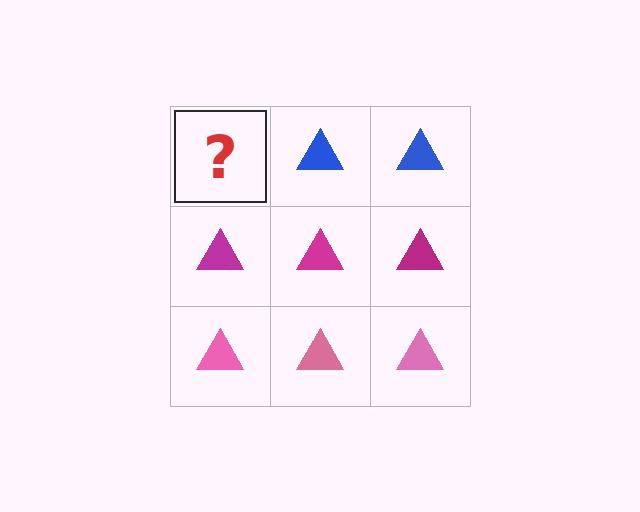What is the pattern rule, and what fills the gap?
The rule is that each row has a consistent color. The gap should be filled with a blue triangle.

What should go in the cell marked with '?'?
The missing cell should contain a blue triangle.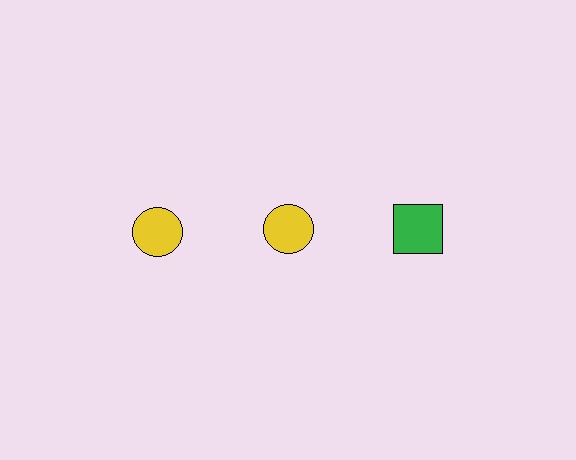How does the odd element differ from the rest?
It differs in both color (green instead of yellow) and shape (square instead of circle).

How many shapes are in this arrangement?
There are 3 shapes arranged in a grid pattern.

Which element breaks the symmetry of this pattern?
The green square in the top row, center column breaks the symmetry. All other shapes are yellow circles.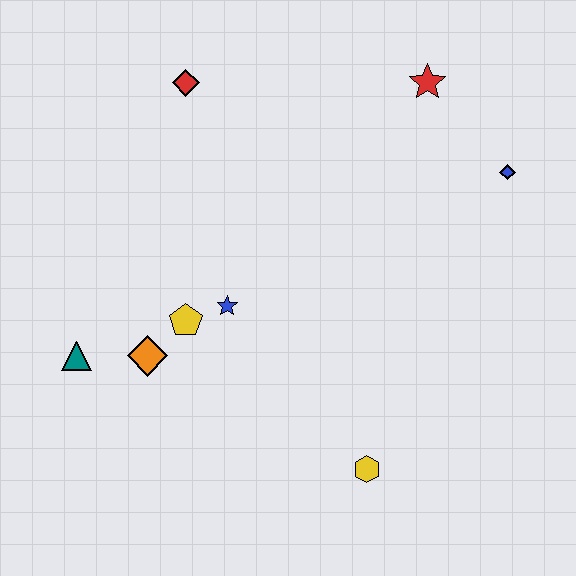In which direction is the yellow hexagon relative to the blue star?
The yellow hexagon is below the blue star.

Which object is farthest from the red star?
The teal triangle is farthest from the red star.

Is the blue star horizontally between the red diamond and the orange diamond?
No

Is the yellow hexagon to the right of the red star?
No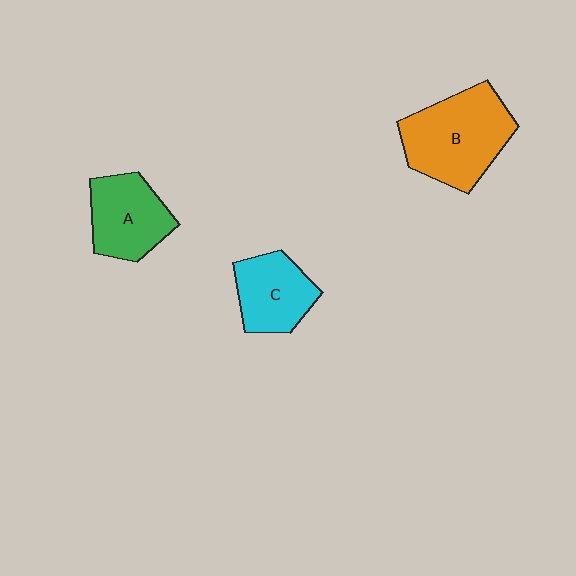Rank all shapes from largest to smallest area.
From largest to smallest: B (orange), A (green), C (cyan).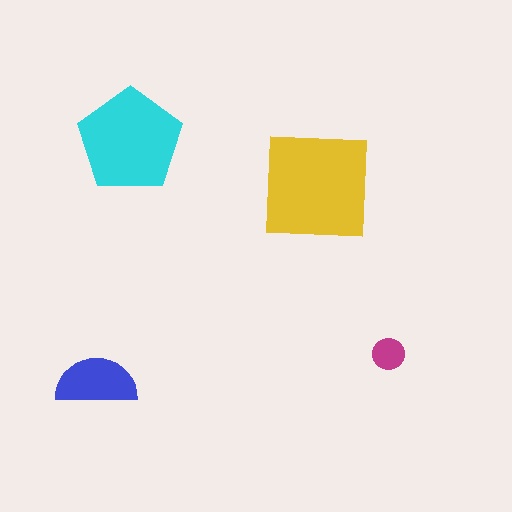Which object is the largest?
The yellow square.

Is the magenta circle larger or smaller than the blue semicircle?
Smaller.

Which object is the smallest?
The magenta circle.